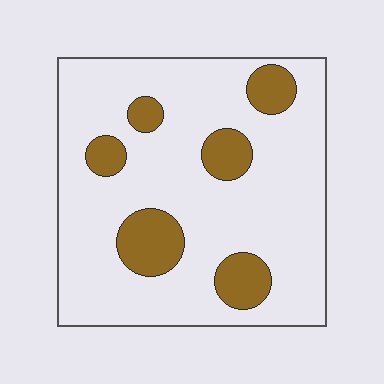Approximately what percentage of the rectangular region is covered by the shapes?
Approximately 20%.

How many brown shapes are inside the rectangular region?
6.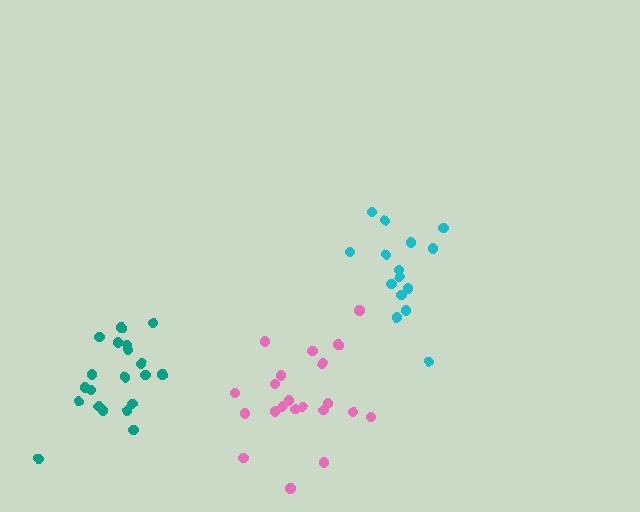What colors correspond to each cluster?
The clusters are colored: pink, cyan, teal.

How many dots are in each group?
Group 1: 21 dots, Group 2: 15 dots, Group 3: 20 dots (56 total).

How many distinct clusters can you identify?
There are 3 distinct clusters.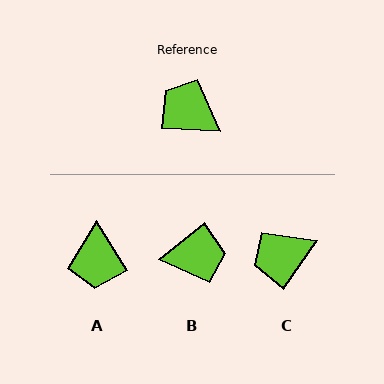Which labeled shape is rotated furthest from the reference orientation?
B, about 139 degrees away.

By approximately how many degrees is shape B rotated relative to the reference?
Approximately 139 degrees clockwise.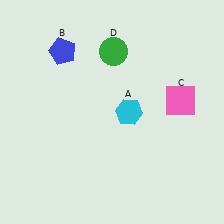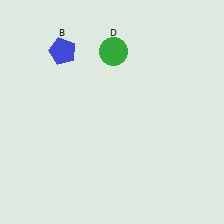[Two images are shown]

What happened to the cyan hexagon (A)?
The cyan hexagon (A) was removed in Image 2. It was in the top-right area of Image 1.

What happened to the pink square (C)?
The pink square (C) was removed in Image 2. It was in the top-right area of Image 1.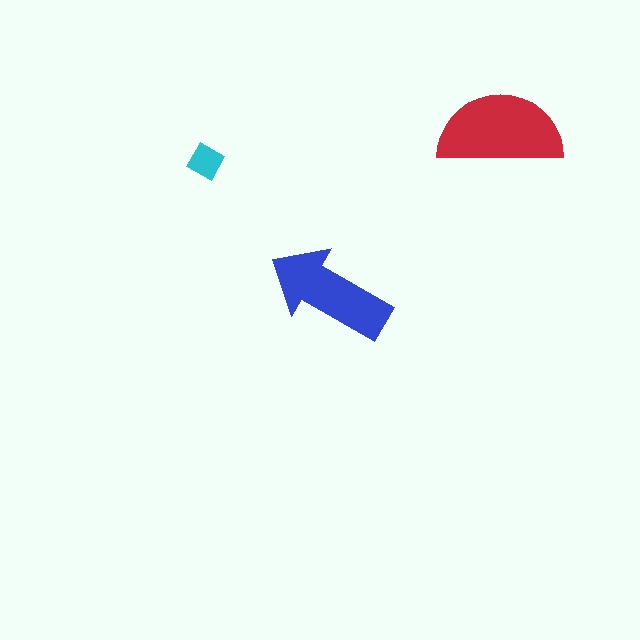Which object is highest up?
The red semicircle is topmost.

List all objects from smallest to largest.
The cyan square, the blue arrow, the red semicircle.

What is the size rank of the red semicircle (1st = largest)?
1st.